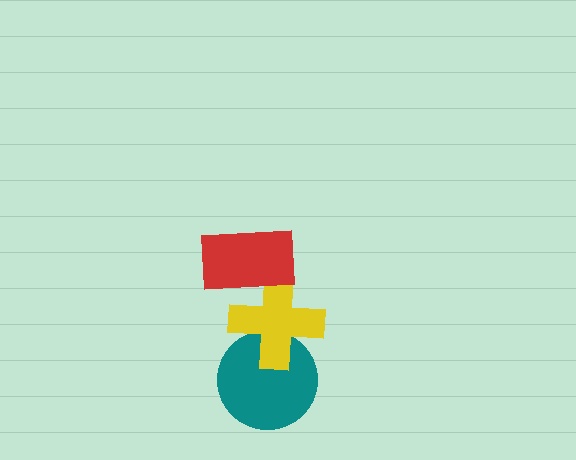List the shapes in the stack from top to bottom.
From top to bottom: the red rectangle, the yellow cross, the teal circle.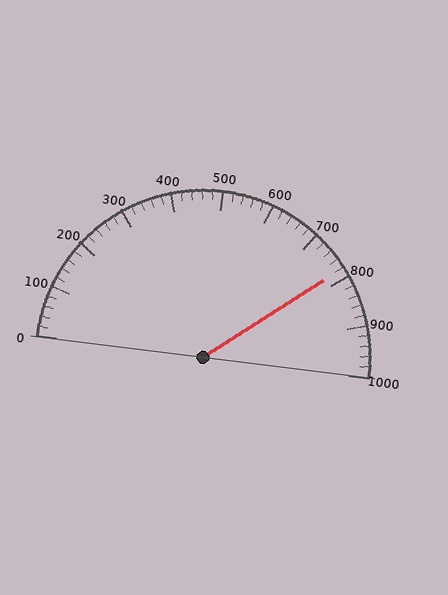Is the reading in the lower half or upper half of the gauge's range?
The reading is in the upper half of the range (0 to 1000).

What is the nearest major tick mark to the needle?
The nearest major tick mark is 800.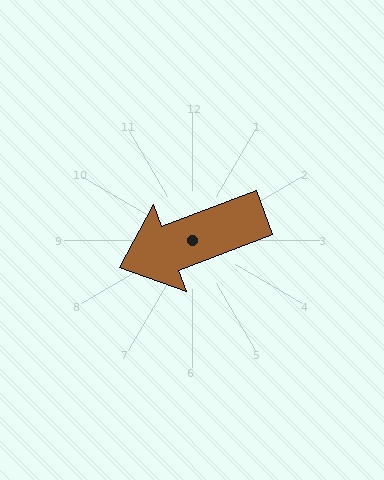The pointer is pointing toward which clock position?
Roughly 8 o'clock.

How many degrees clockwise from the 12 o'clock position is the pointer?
Approximately 249 degrees.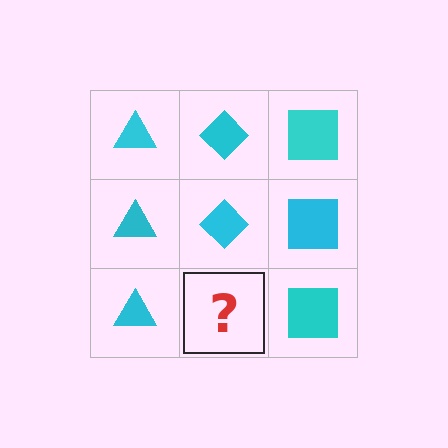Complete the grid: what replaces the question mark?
The question mark should be replaced with a cyan diamond.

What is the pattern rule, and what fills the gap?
The rule is that each column has a consistent shape. The gap should be filled with a cyan diamond.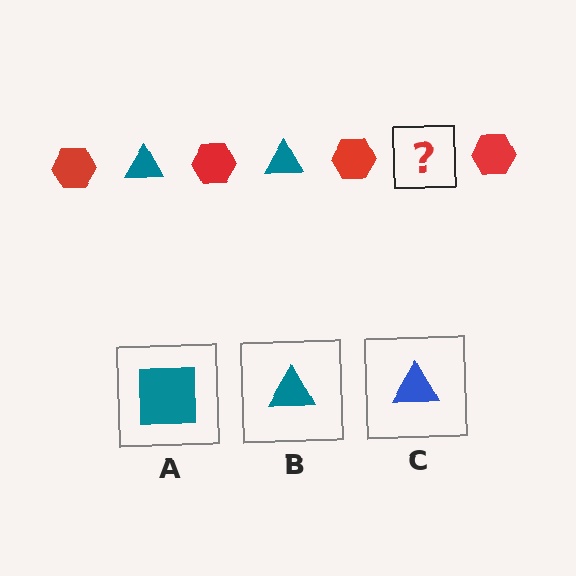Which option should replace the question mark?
Option B.